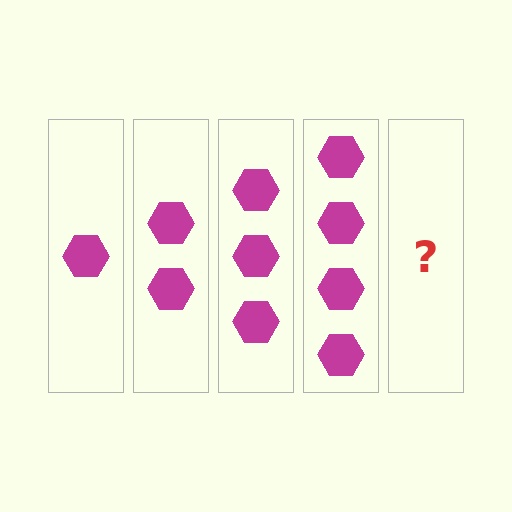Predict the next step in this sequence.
The next step is 5 hexagons.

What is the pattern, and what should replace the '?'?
The pattern is that each step adds one more hexagon. The '?' should be 5 hexagons.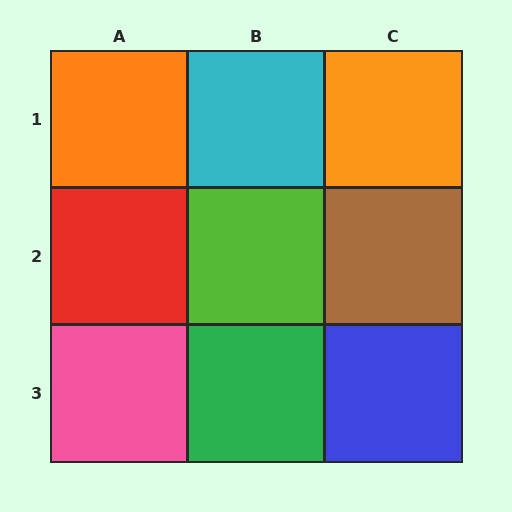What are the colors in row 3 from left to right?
Pink, green, blue.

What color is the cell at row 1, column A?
Orange.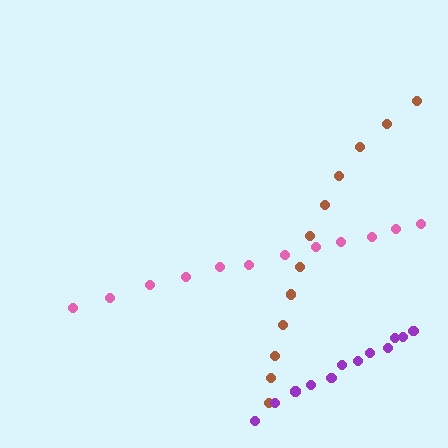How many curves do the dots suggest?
There are 3 distinct paths.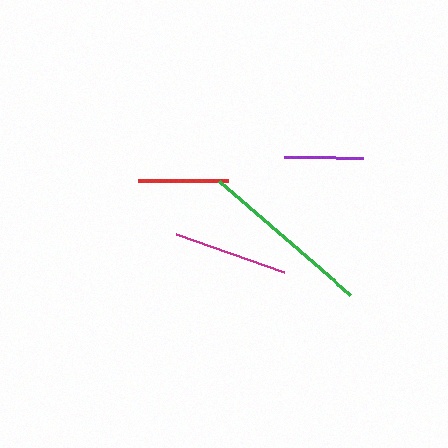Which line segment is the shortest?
The purple line is the shortest at approximately 78 pixels.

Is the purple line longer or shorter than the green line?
The green line is longer than the purple line.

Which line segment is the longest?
The green line is the longest at approximately 174 pixels.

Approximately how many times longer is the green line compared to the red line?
The green line is approximately 1.9 times the length of the red line.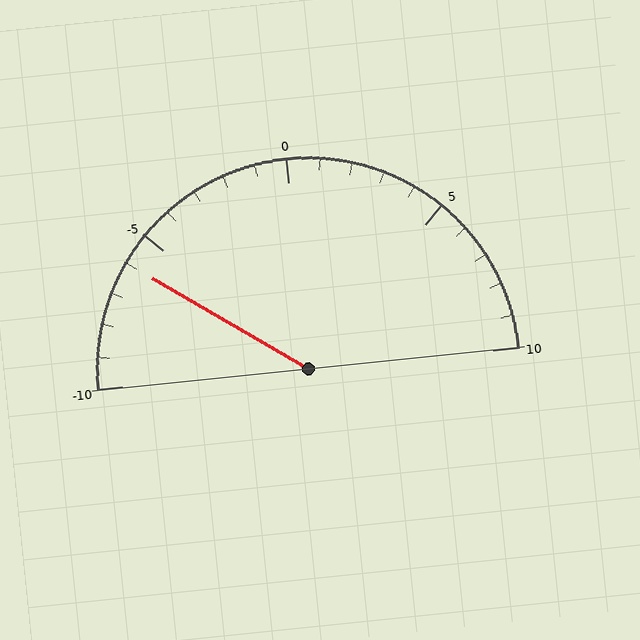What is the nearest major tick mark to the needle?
The nearest major tick mark is -5.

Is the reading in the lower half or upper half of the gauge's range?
The reading is in the lower half of the range (-10 to 10).